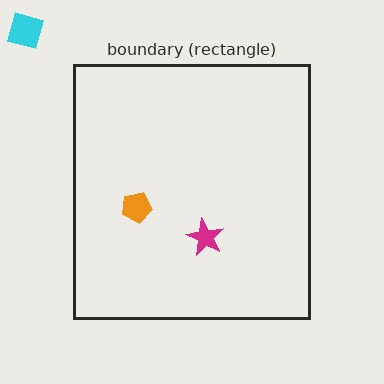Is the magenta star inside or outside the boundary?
Inside.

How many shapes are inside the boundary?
2 inside, 1 outside.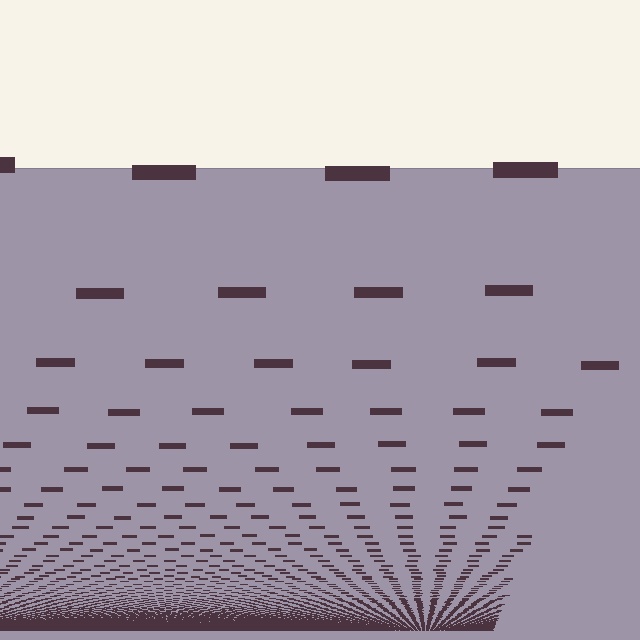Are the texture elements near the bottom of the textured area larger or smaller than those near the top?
Smaller. The gradient is inverted — elements near the bottom are smaller and denser.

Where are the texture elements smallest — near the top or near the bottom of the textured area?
Near the bottom.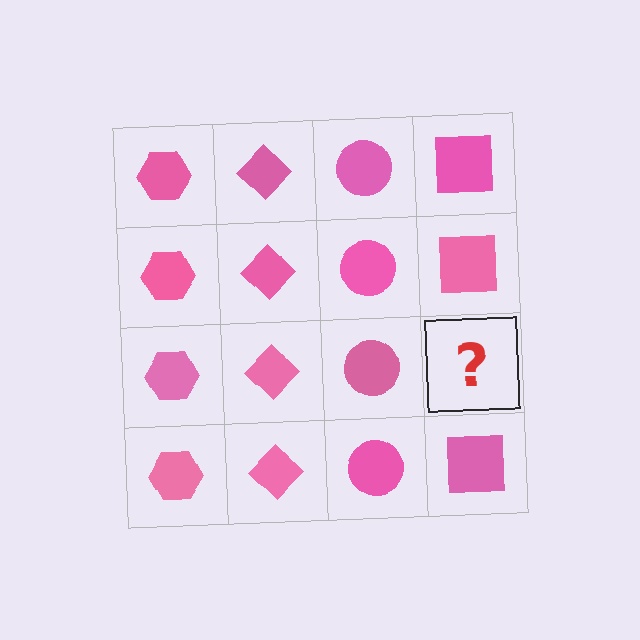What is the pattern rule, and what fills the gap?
The rule is that each column has a consistent shape. The gap should be filled with a pink square.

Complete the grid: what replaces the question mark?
The question mark should be replaced with a pink square.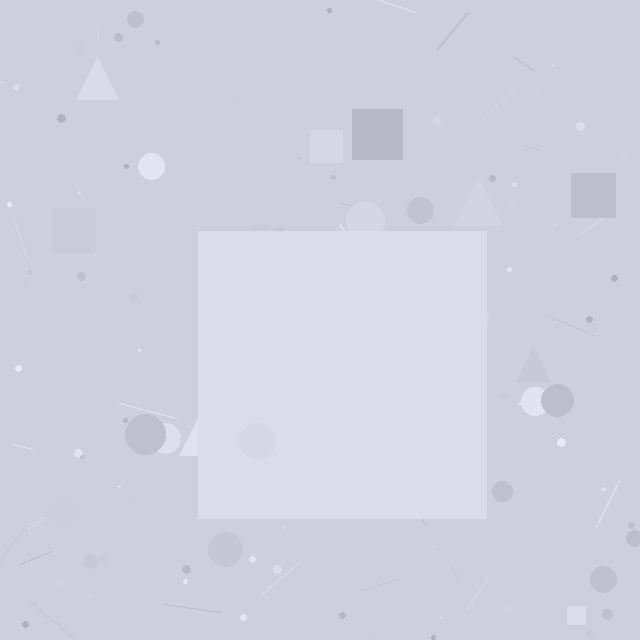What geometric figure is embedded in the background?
A square is embedded in the background.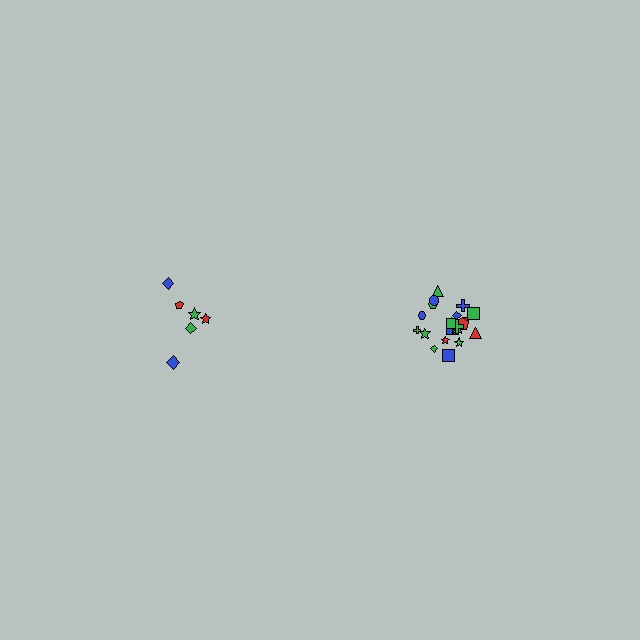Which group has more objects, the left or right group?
The right group.